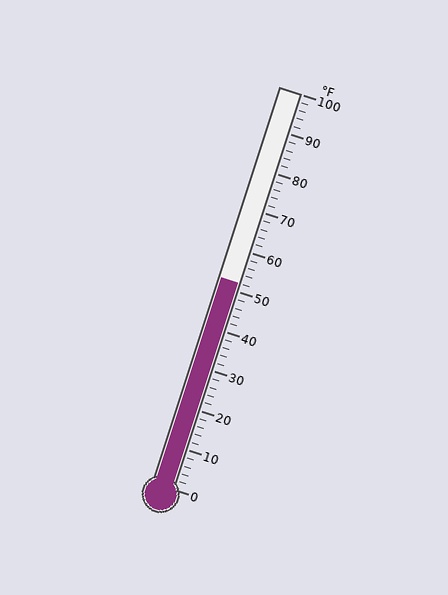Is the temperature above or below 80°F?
The temperature is below 80°F.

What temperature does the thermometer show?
The thermometer shows approximately 52°F.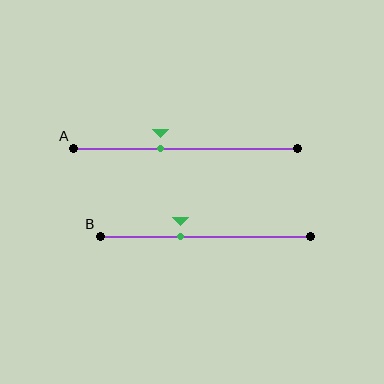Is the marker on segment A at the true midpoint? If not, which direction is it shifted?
No, the marker on segment A is shifted to the left by about 11% of the segment length.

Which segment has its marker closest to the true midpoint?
Segment A has its marker closest to the true midpoint.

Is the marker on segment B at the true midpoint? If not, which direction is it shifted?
No, the marker on segment B is shifted to the left by about 12% of the segment length.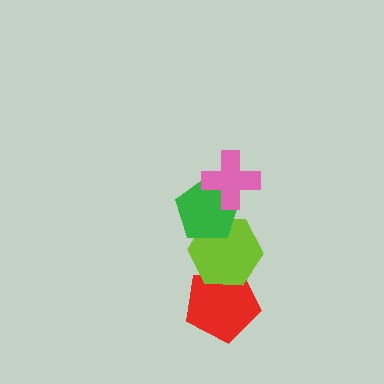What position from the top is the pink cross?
The pink cross is 1st from the top.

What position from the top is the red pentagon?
The red pentagon is 4th from the top.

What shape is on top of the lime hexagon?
The green pentagon is on top of the lime hexagon.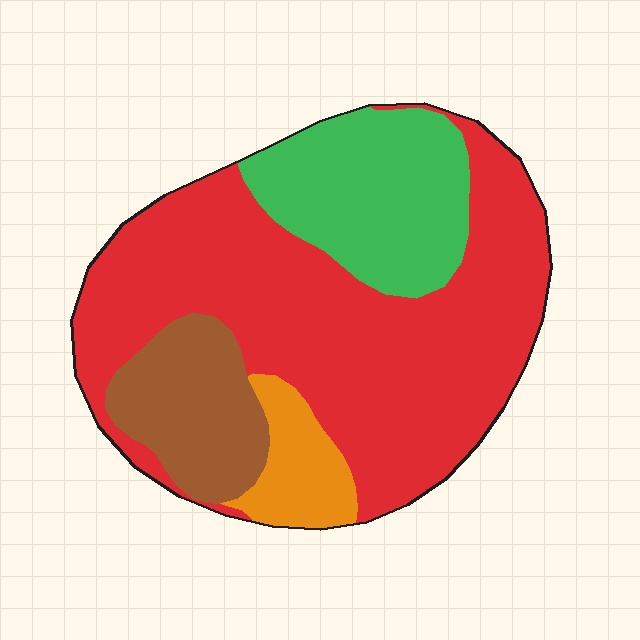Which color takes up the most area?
Red, at roughly 60%.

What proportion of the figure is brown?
Brown covers 14% of the figure.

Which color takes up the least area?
Orange, at roughly 10%.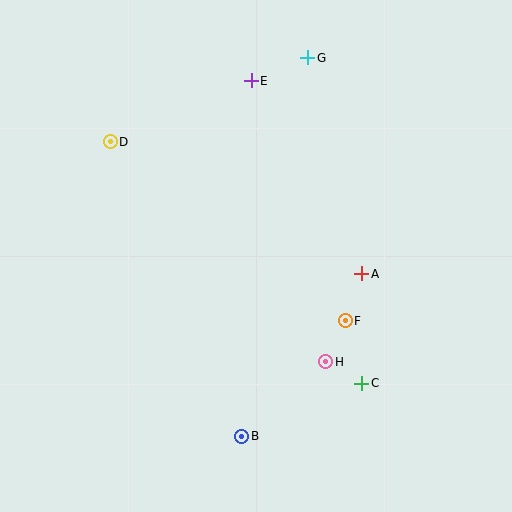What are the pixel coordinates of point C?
Point C is at (362, 383).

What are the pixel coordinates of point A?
Point A is at (362, 274).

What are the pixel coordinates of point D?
Point D is at (110, 142).